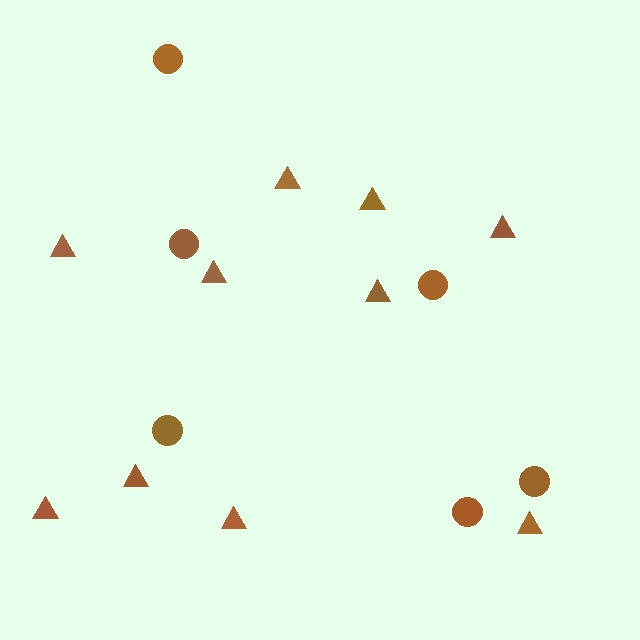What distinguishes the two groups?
There are 2 groups: one group of triangles (10) and one group of circles (6).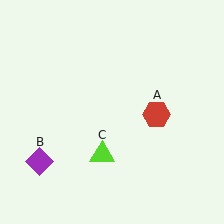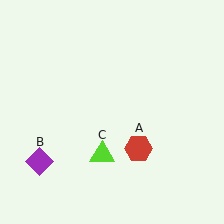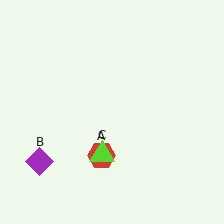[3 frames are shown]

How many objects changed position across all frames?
1 object changed position: red hexagon (object A).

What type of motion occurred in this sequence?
The red hexagon (object A) rotated clockwise around the center of the scene.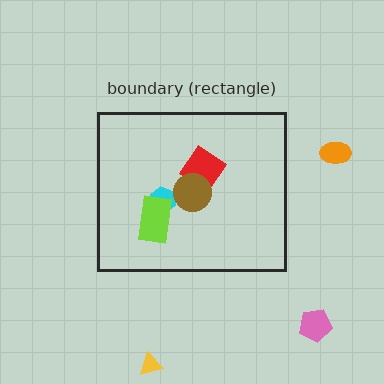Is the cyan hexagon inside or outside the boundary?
Inside.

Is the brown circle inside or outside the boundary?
Inside.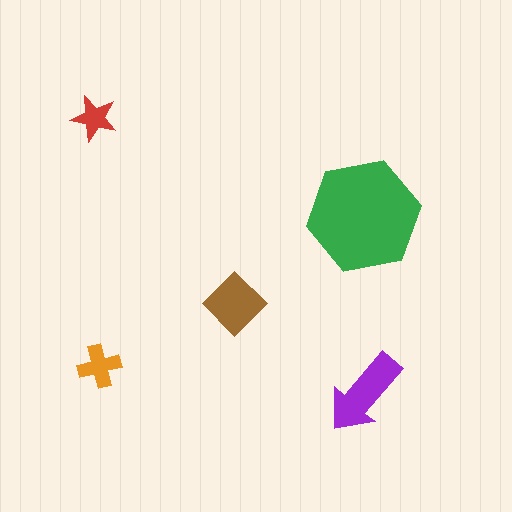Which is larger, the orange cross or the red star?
The orange cross.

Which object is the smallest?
The red star.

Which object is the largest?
The green hexagon.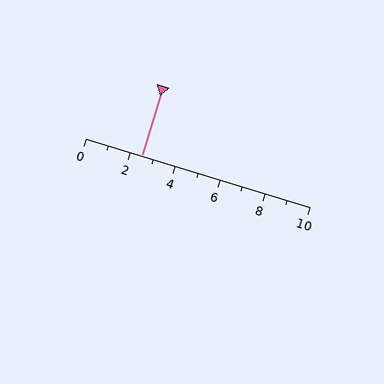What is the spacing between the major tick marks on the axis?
The major ticks are spaced 2 apart.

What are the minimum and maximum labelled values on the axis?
The axis runs from 0 to 10.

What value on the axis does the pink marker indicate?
The marker indicates approximately 2.5.